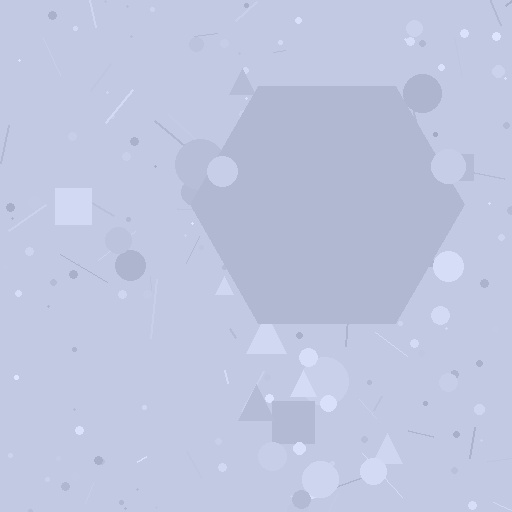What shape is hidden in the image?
A hexagon is hidden in the image.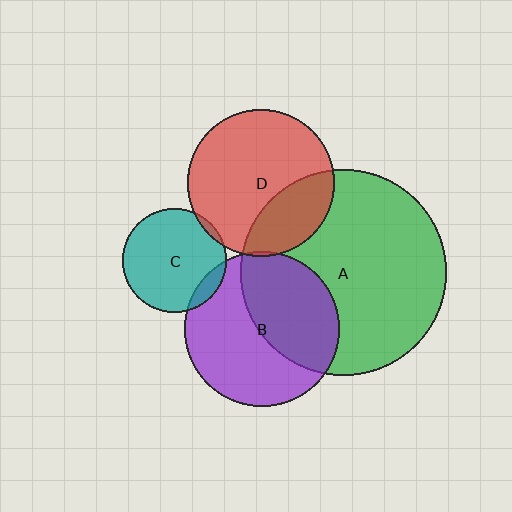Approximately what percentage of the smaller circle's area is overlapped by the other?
Approximately 30%.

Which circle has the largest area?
Circle A (green).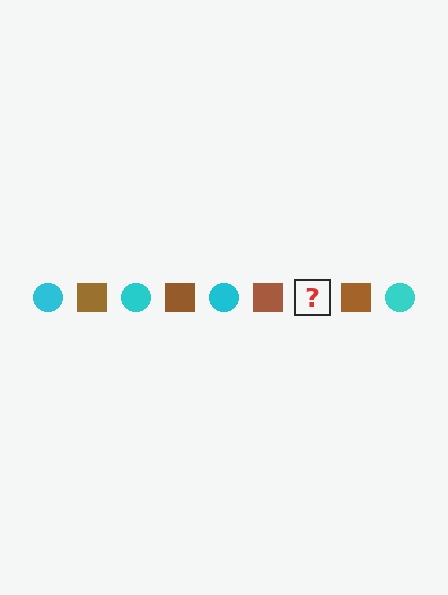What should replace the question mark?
The question mark should be replaced with a cyan circle.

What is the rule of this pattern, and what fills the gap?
The rule is that the pattern alternates between cyan circle and brown square. The gap should be filled with a cyan circle.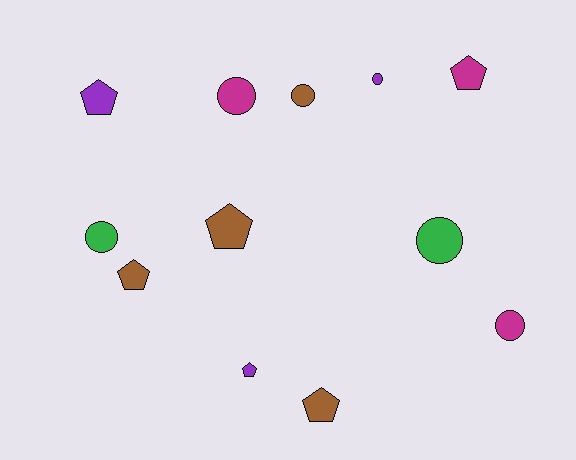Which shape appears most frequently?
Circle, with 6 objects.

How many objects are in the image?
There are 12 objects.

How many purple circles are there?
There is 1 purple circle.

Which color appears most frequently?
Brown, with 4 objects.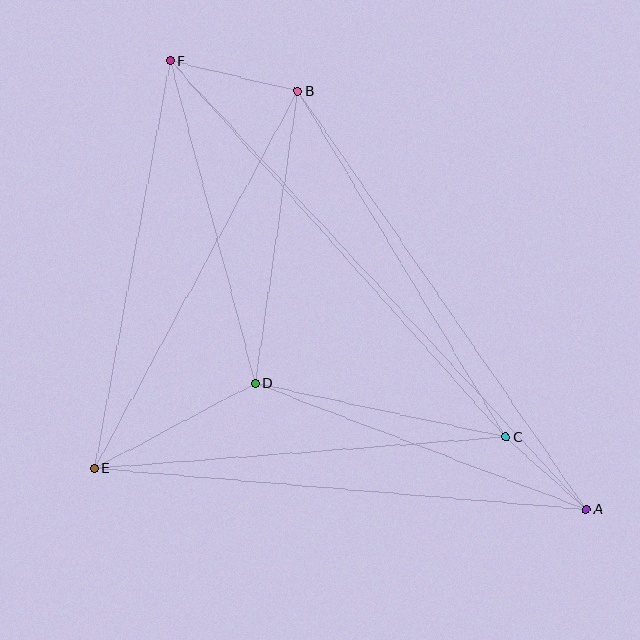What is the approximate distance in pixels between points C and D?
The distance between C and D is approximately 256 pixels.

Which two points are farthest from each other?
Points A and F are farthest from each other.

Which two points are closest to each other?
Points A and C are closest to each other.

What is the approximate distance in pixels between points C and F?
The distance between C and F is approximately 504 pixels.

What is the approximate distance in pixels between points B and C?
The distance between B and C is approximately 404 pixels.